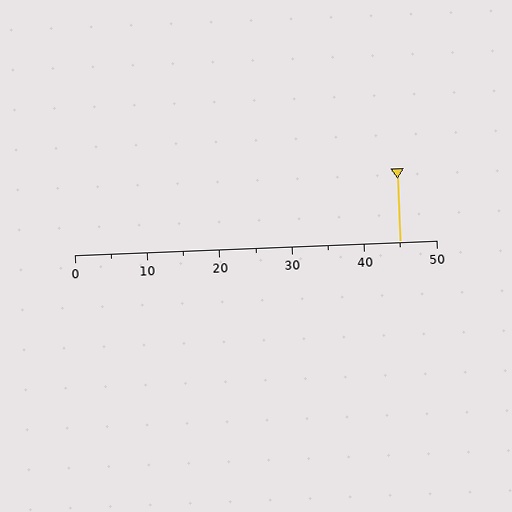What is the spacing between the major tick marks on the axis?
The major ticks are spaced 10 apart.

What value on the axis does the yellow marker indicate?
The marker indicates approximately 45.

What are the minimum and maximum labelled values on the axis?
The axis runs from 0 to 50.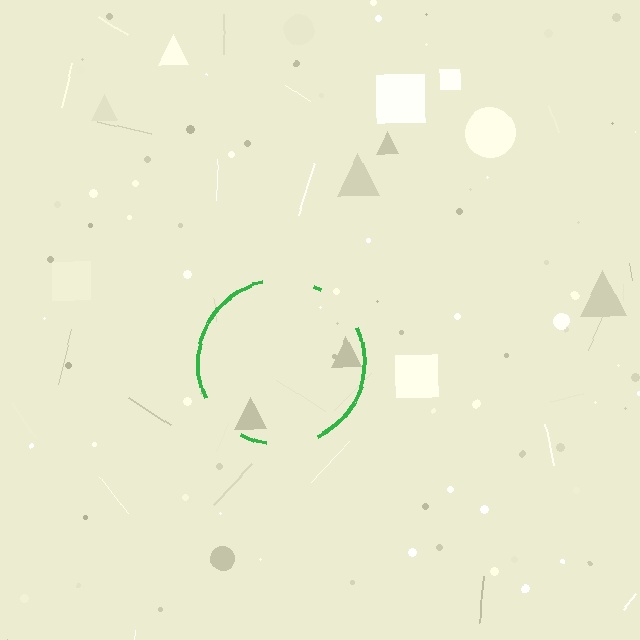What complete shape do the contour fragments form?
The contour fragments form a circle.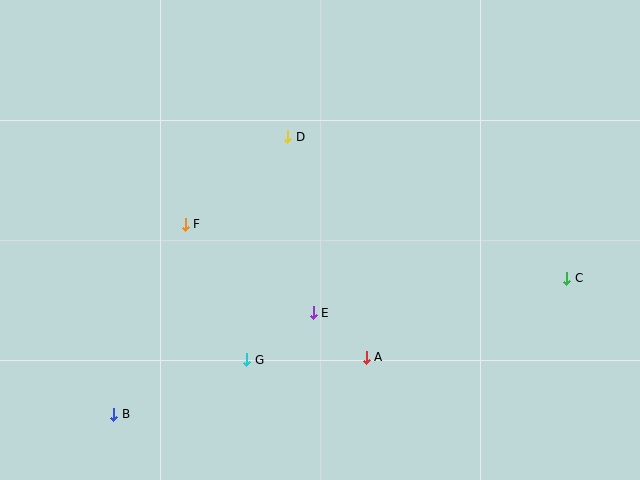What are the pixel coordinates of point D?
Point D is at (288, 137).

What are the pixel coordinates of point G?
Point G is at (247, 360).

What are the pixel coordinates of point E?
Point E is at (313, 313).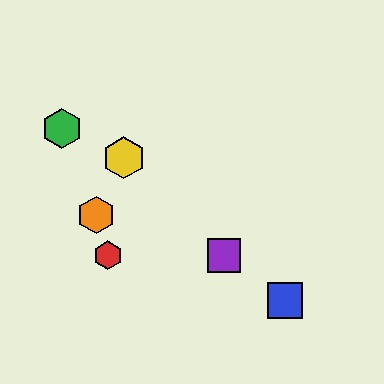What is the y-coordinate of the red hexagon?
The red hexagon is at y≈255.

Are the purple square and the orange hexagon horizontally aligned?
No, the purple square is at y≈255 and the orange hexagon is at y≈215.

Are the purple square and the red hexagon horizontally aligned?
Yes, both are at y≈255.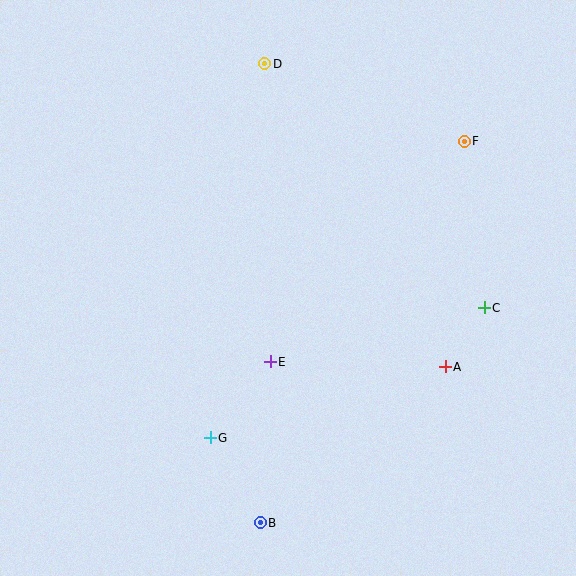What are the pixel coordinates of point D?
Point D is at (265, 64).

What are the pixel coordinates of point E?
Point E is at (270, 362).